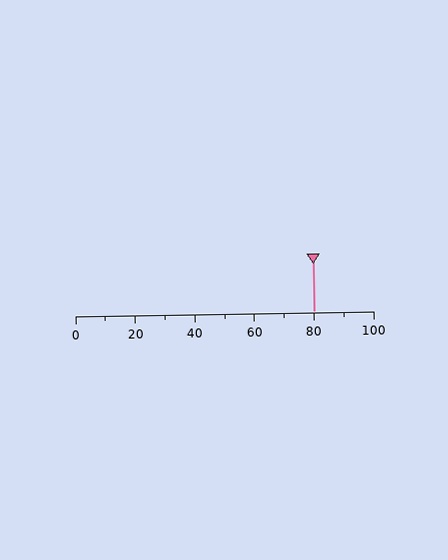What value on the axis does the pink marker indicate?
The marker indicates approximately 80.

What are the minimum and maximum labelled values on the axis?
The axis runs from 0 to 100.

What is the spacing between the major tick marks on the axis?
The major ticks are spaced 20 apart.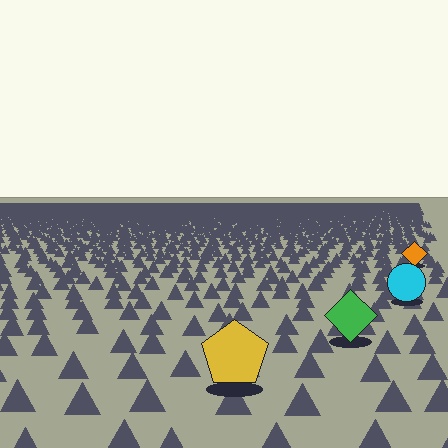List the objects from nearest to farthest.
From nearest to farthest: the yellow pentagon, the green diamond, the cyan circle, the orange diamond.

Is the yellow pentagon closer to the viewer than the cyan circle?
Yes. The yellow pentagon is closer — you can tell from the texture gradient: the ground texture is coarser near it.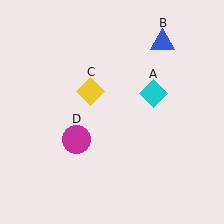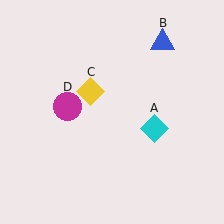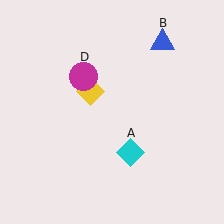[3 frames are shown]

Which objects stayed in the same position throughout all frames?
Blue triangle (object B) and yellow diamond (object C) remained stationary.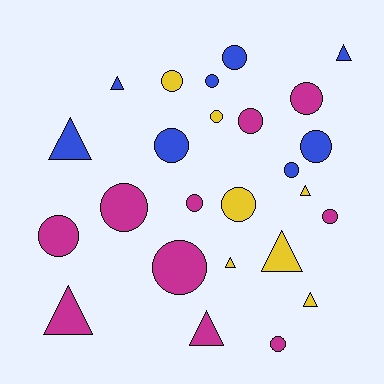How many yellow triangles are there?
There are 4 yellow triangles.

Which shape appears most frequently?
Circle, with 16 objects.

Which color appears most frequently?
Magenta, with 10 objects.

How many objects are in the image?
There are 25 objects.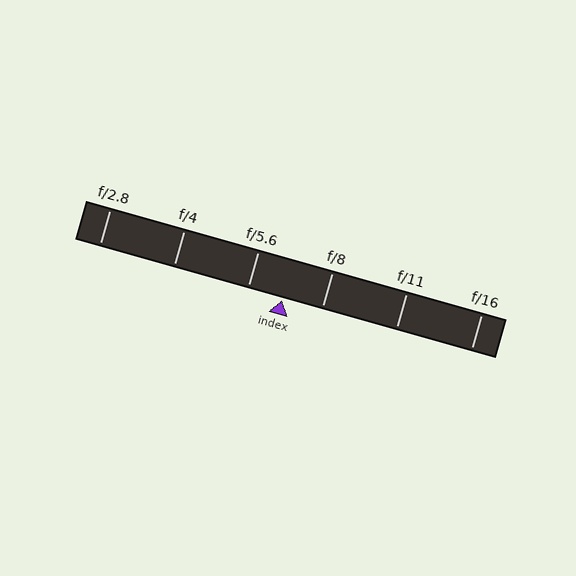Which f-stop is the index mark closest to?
The index mark is closest to f/5.6.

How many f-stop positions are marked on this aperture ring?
There are 6 f-stop positions marked.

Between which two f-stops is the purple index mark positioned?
The index mark is between f/5.6 and f/8.